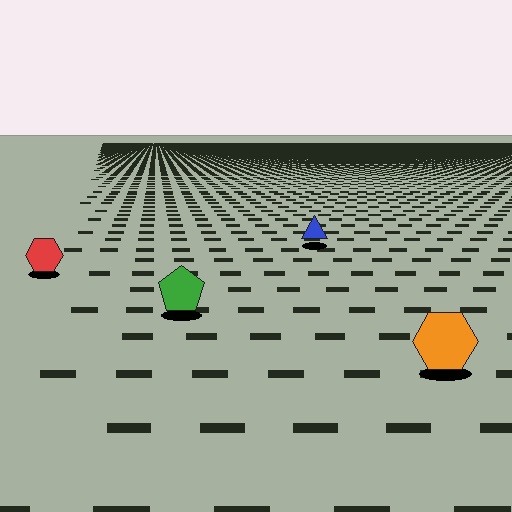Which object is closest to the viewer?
The orange hexagon is closest. The texture marks near it are larger and more spread out.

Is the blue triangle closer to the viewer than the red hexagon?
No. The red hexagon is closer — you can tell from the texture gradient: the ground texture is coarser near it.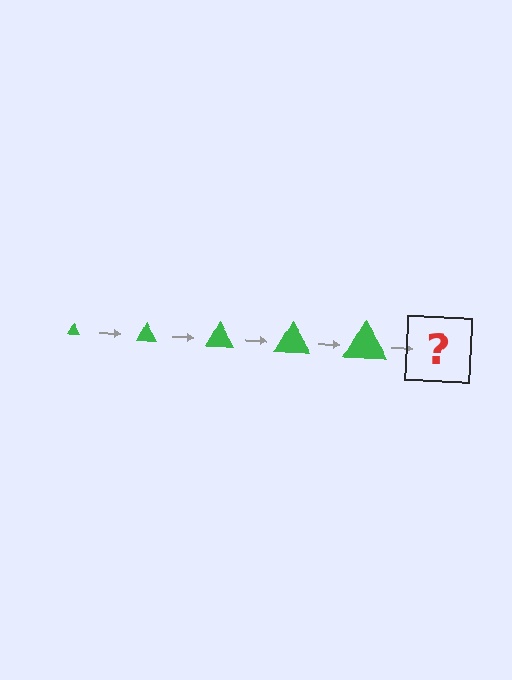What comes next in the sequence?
The next element should be a green triangle, larger than the previous one.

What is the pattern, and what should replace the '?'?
The pattern is that the triangle gets progressively larger each step. The '?' should be a green triangle, larger than the previous one.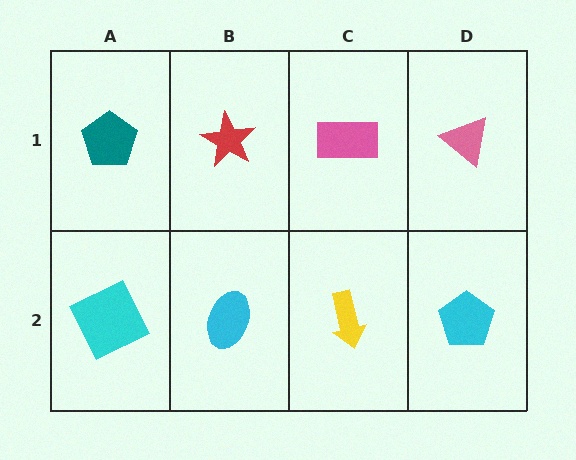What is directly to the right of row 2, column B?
A yellow arrow.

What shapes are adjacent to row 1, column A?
A cyan square (row 2, column A), a red star (row 1, column B).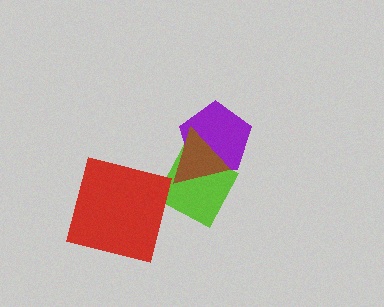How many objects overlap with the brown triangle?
2 objects overlap with the brown triangle.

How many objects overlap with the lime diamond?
2 objects overlap with the lime diamond.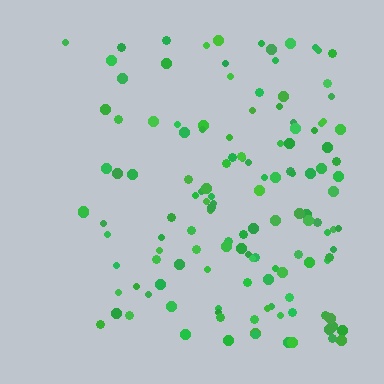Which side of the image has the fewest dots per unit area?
The left.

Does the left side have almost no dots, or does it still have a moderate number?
Still a moderate number, just noticeably fewer than the right.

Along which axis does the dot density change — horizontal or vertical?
Horizontal.